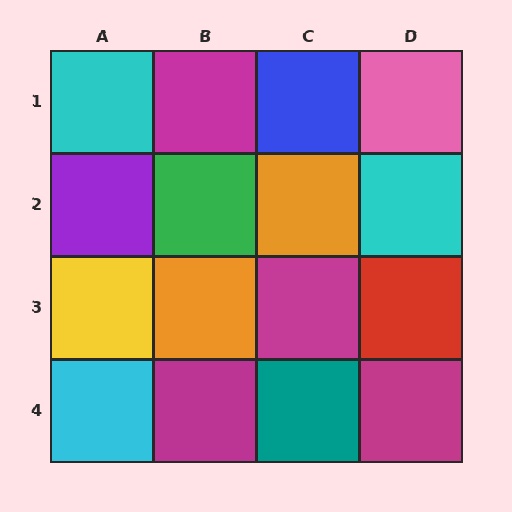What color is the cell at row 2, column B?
Green.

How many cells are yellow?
1 cell is yellow.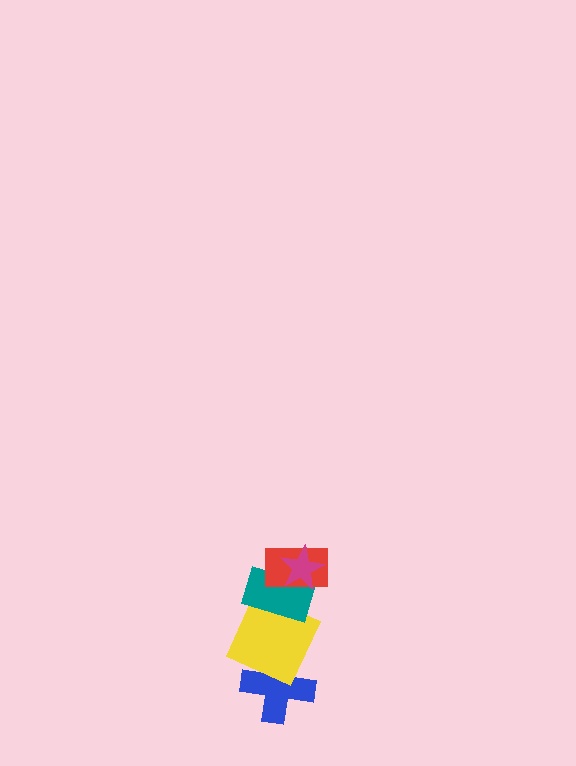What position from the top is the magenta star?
The magenta star is 1st from the top.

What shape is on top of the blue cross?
The yellow square is on top of the blue cross.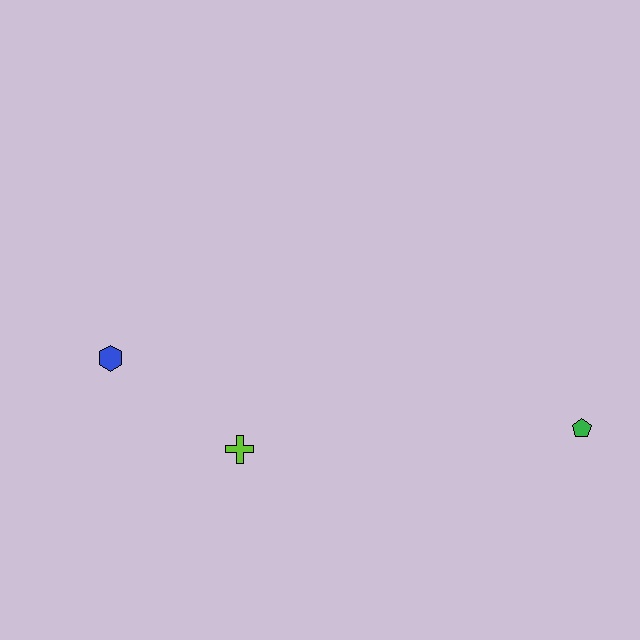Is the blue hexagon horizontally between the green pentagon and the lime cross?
No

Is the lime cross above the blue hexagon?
No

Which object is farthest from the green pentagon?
The blue hexagon is farthest from the green pentagon.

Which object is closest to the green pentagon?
The lime cross is closest to the green pentagon.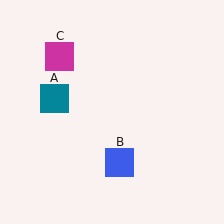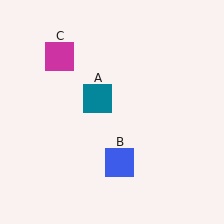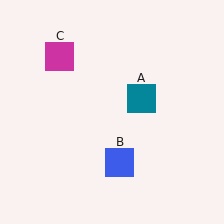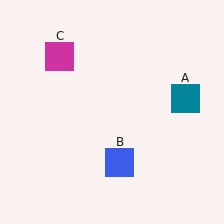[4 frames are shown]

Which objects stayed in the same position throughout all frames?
Blue square (object B) and magenta square (object C) remained stationary.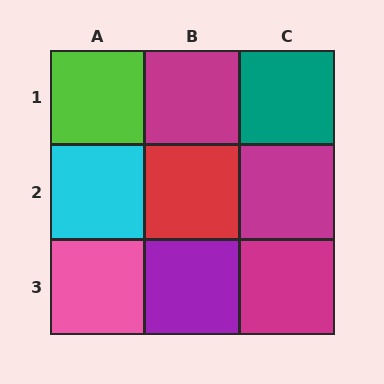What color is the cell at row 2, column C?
Magenta.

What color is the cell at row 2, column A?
Cyan.